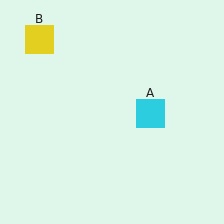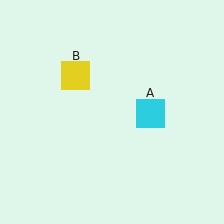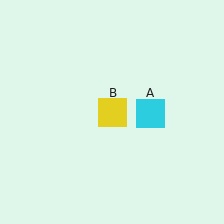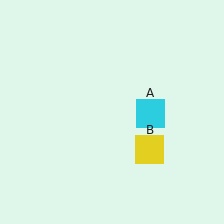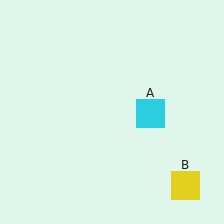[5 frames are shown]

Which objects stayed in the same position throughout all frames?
Cyan square (object A) remained stationary.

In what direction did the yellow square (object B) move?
The yellow square (object B) moved down and to the right.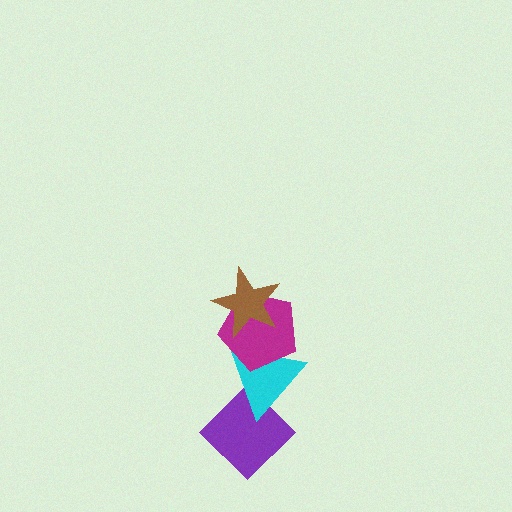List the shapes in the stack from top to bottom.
From top to bottom: the brown star, the magenta pentagon, the cyan triangle, the purple diamond.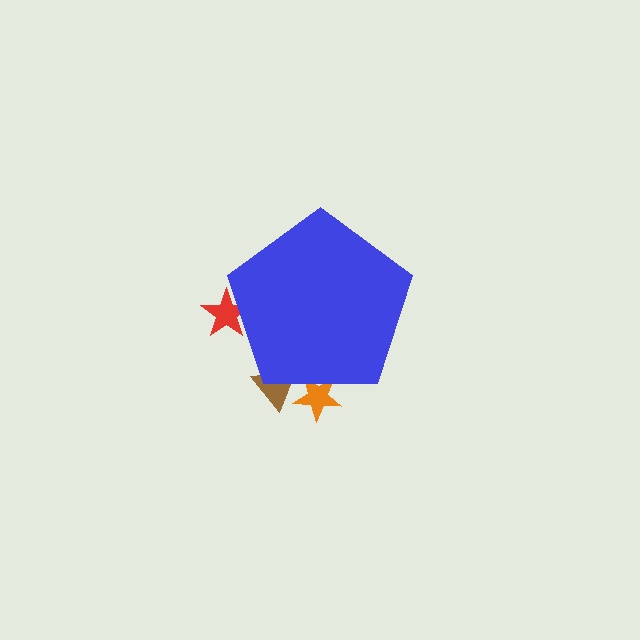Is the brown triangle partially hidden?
Yes, the brown triangle is partially hidden behind the blue pentagon.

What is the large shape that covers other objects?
A blue pentagon.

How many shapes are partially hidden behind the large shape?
3 shapes are partially hidden.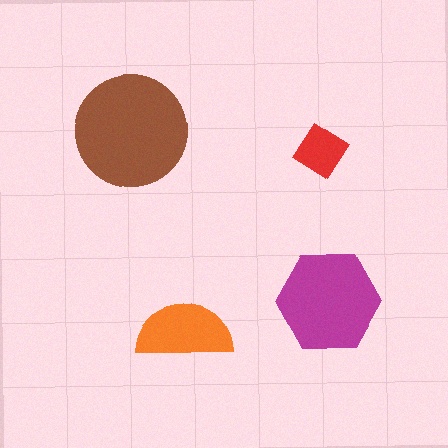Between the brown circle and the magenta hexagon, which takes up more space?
The brown circle.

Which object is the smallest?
The red diamond.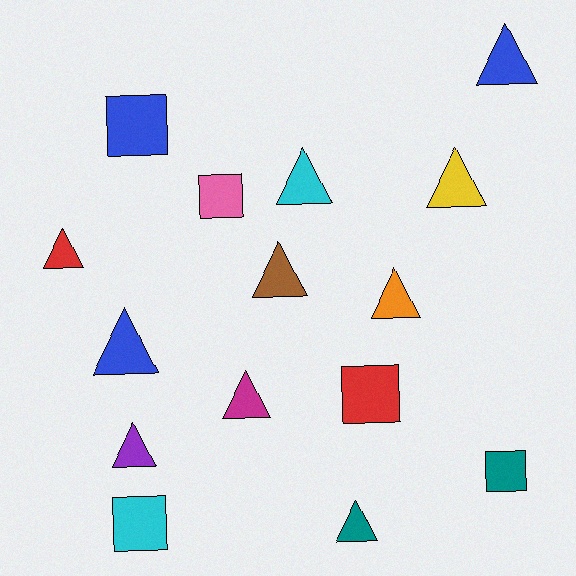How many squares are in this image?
There are 5 squares.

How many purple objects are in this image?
There is 1 purple object.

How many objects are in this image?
There are 15 objects.